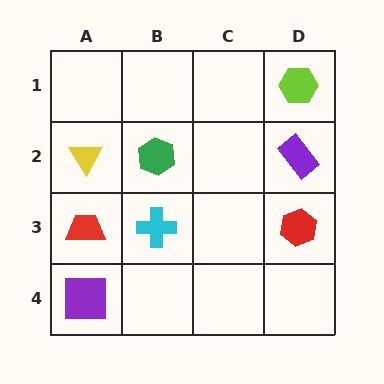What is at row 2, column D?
A purple rectangle.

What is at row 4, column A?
A purple square.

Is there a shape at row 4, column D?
No, that cell is empty.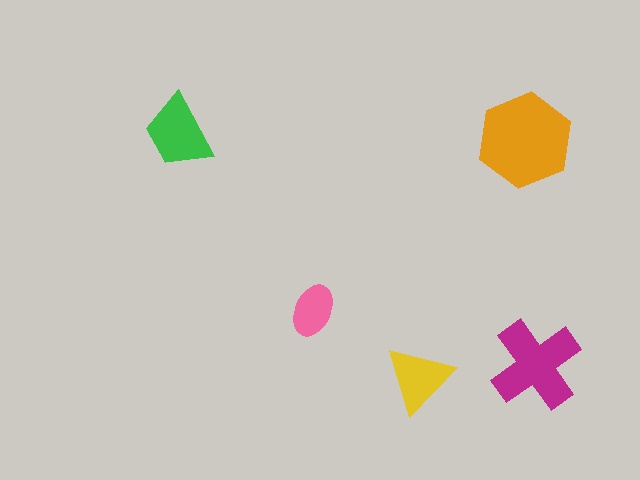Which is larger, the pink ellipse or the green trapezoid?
The green trapezoid.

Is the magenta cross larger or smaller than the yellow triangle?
Larger.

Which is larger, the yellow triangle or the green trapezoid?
The green trapezoid.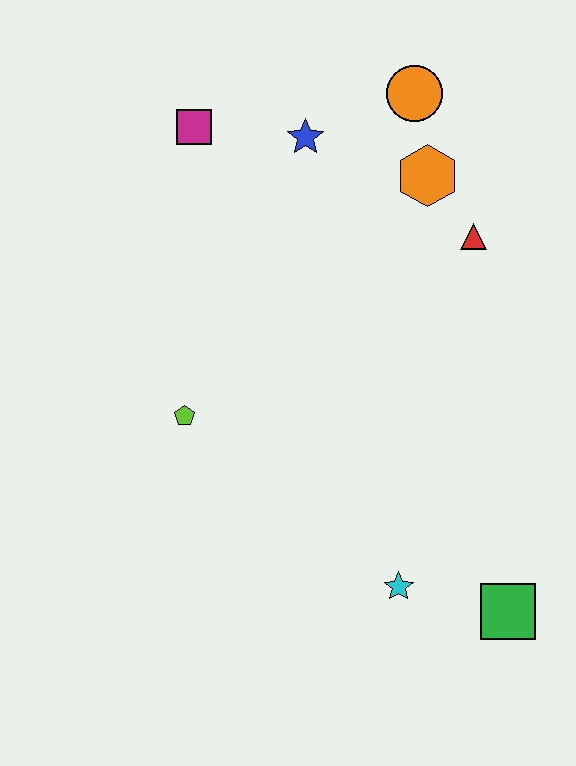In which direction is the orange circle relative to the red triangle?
The orange circle is above the red triangle.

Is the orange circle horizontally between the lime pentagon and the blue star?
No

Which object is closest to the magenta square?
The blue star is closest to the magenta square.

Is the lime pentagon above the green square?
Yes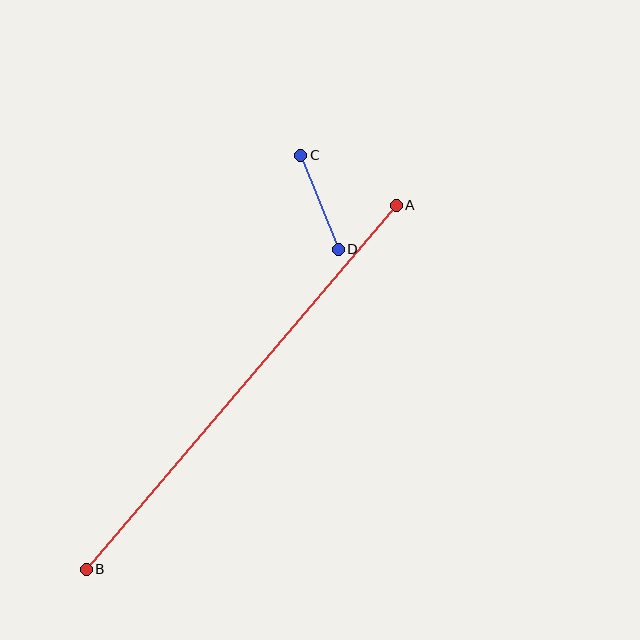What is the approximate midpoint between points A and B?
The midpoint is at approximately (241, 387) pixels.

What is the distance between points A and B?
The distance is approximately 478 pixels.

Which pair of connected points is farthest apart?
Points A and B are farthest apart.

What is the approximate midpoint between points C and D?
The midpoint is at approximately (320, 202) pixels.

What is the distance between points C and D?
The distance is approximately 101 pixels.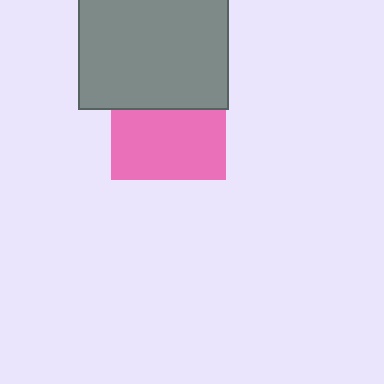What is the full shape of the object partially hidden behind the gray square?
The partially hidden object is a pink square.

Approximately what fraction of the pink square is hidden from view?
Roughly 40% of the pink square is hidden behind the gray square.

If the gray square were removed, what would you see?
You would see the complete pink square.